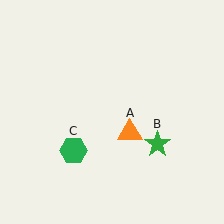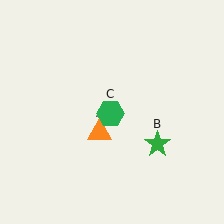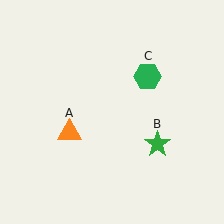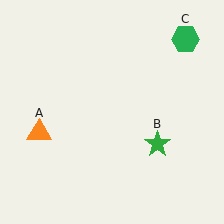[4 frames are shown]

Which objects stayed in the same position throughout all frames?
Green star (object B) remained stationary.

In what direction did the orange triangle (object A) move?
The orange triangle (object A) moved left.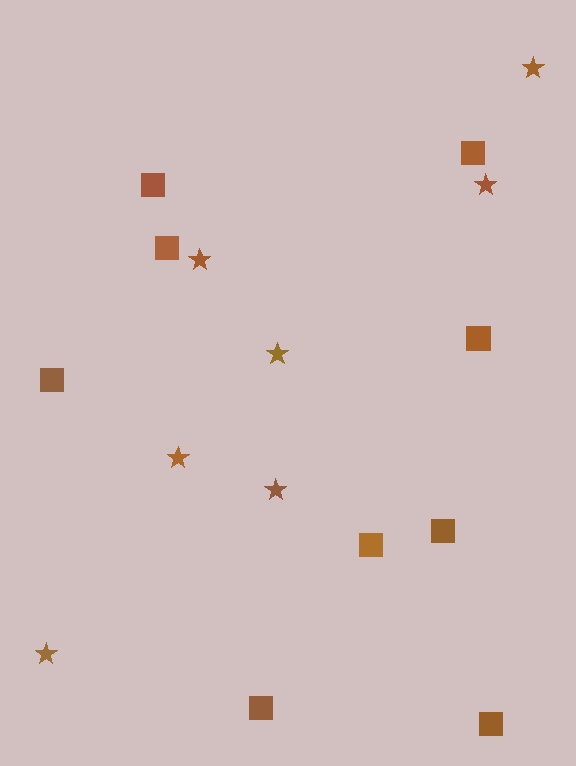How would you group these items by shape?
There are 2 groups: one group of squares (9) and one group of stars (7).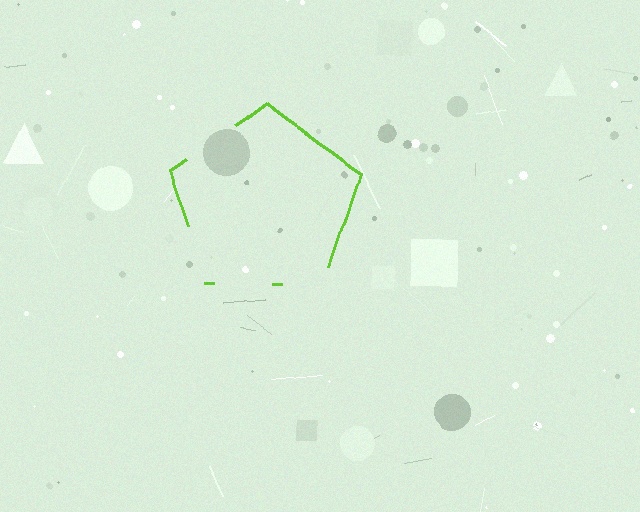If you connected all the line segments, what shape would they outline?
They would outline a pentagon.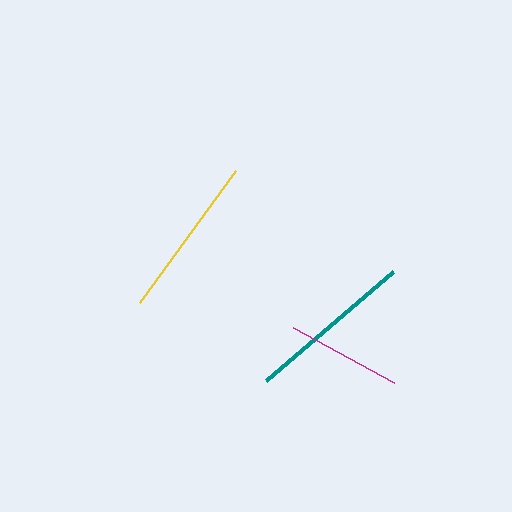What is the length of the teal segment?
The teal segment is approximately 168 pixels long.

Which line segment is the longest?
The teal line is the longest at approximately 168 pixels.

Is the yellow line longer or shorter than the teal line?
The teal line is longer than the yellow line.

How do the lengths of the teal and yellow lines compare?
The teal and yellow lines are approximately the same length.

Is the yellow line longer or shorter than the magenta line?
The yellow line is longer than the magenta line.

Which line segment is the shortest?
The magenta line is the shortest at approximately 114 pixels.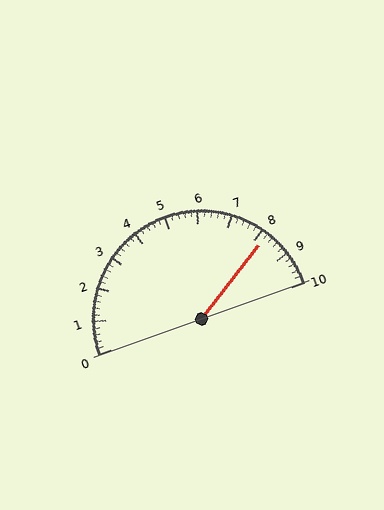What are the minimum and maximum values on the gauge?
The gauge ranges from 0 to 10.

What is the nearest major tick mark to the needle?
The nearest major tick mark is 8.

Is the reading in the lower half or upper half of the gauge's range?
The reading is in the upper half of the range (0 to 10).